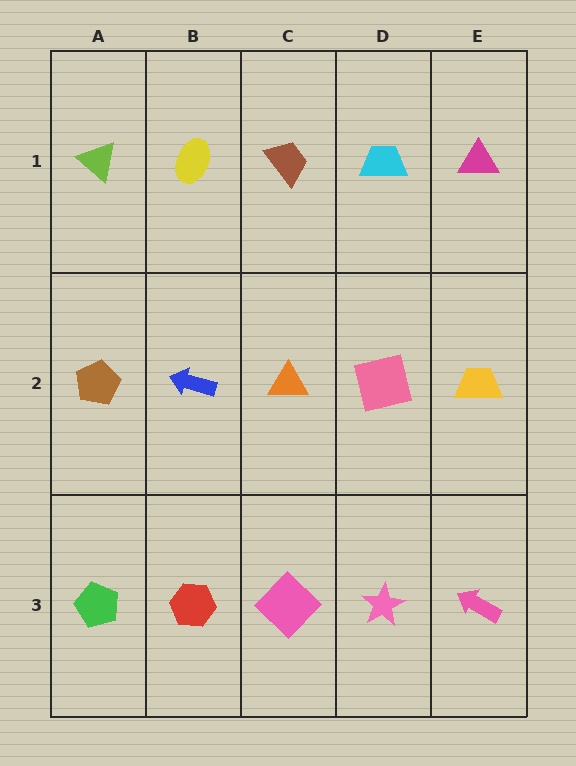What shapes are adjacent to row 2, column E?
A magenta triangle (row 1, column E), a pink arrow (row 3, column E), a pink square (row 2, column D).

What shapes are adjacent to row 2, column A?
A lime triangle (row 1, column A), a green pentagon (row 3, column A), a blue arrow (row 2, column B).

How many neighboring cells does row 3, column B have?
3.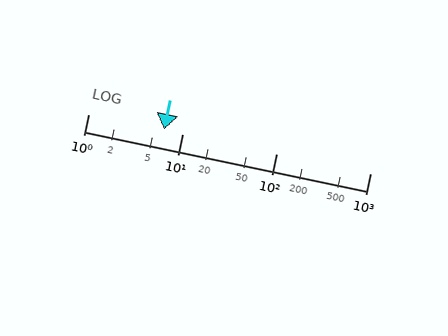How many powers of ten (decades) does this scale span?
The scale spans 3 decades, from 1 to 1000.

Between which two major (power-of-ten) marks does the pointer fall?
The pointer is between 1 and 10.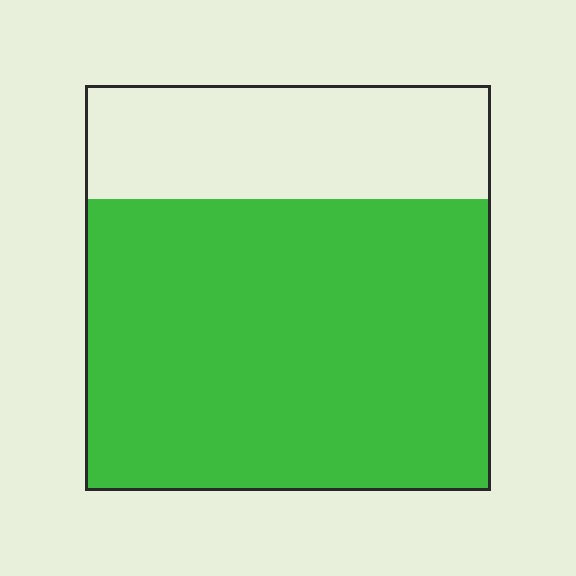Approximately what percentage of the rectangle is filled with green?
Approximately 70%.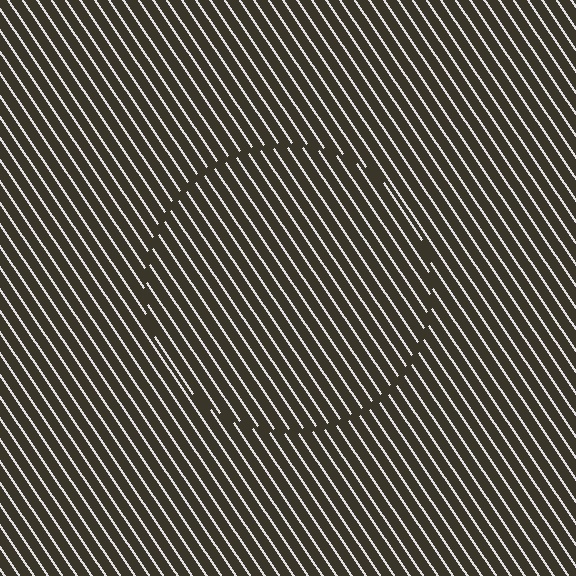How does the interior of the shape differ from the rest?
The interior of the shape contains the same grating, shifted by half a period — the contour is defined by the phase discontinuity where line-ends from the inner and outer gratings abut.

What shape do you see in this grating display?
An illusory circle. The interior of the shape contains the same grating, shifted by half a period — the contour is defined by the phase discontinuity where line-ends from the inner and outer gratings abut.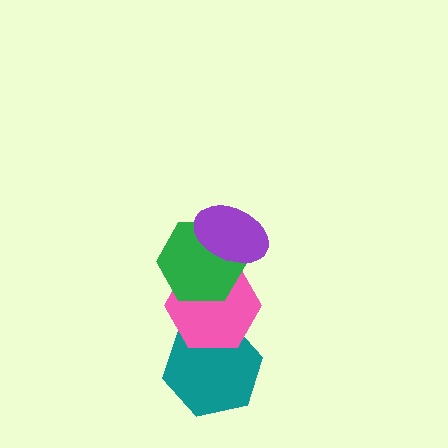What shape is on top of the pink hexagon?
The green hexagon is on top of the pink hexagon.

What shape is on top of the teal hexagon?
The pink hexagon is on top of the teal hexagon.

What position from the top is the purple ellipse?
The purple ellipse is 1st from the top.